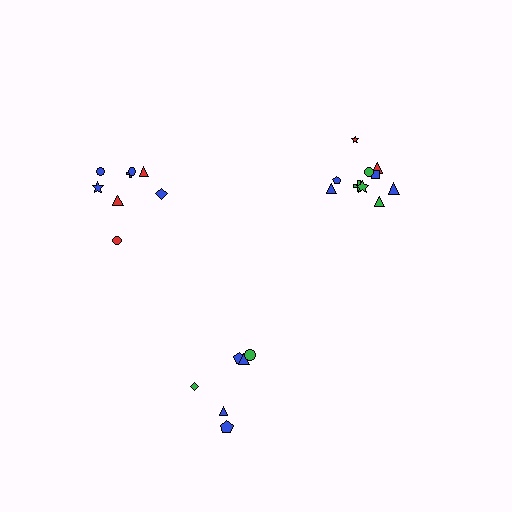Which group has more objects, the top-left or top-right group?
The top-right group.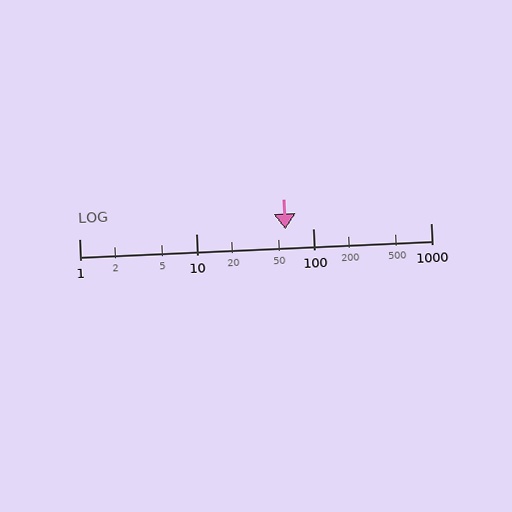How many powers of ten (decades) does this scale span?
The scale spans 3 decades, from 1 to 1000.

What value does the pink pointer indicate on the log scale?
The pointer indicates approximately 58.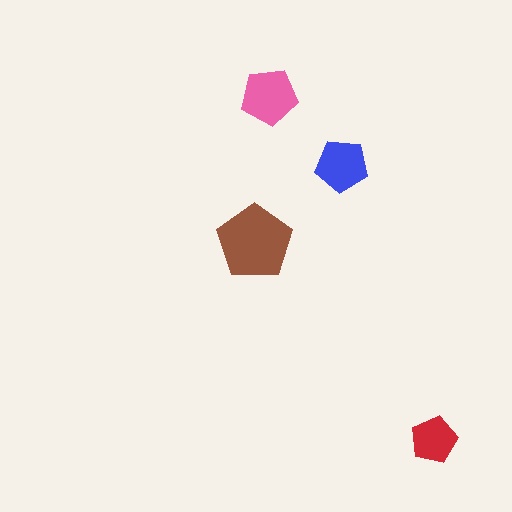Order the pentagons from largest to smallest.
the brown one, the pink one, the blue one, the red one.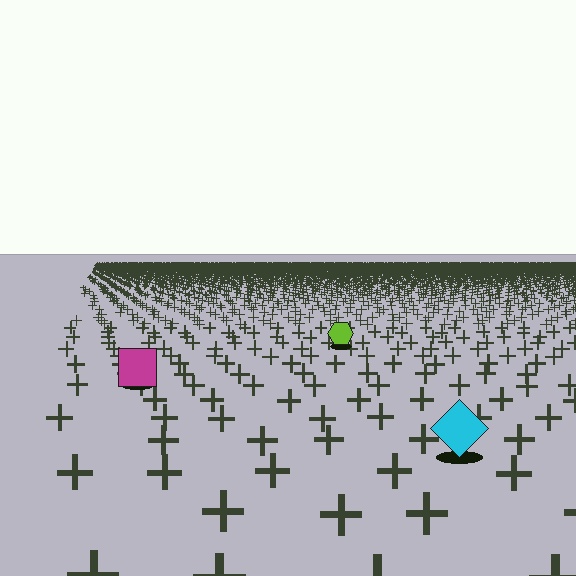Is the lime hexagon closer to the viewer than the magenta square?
No. The magenta square is closer — you can tell from the texture gradient: the ground texture is coarser near it.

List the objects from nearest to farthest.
From nearest to farthest: the cyan diamond, the magenta square, the lime hexagon.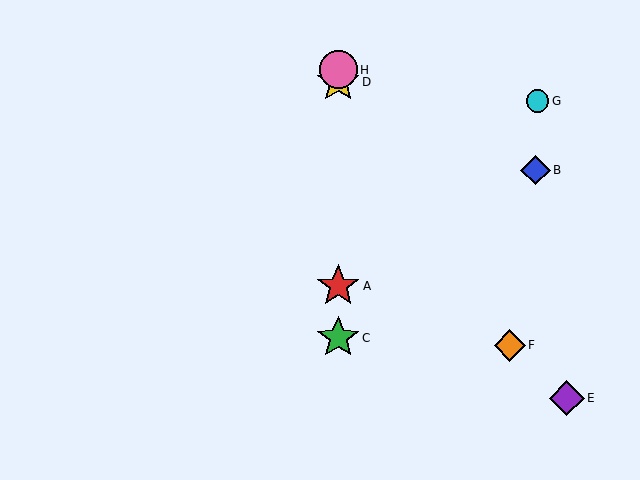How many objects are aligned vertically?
4 objects (A, C, D, H) are aligned vertically.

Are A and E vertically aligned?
No, A is at x≈338 and E is at x≈567.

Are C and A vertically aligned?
Yes, both are at x≈338.